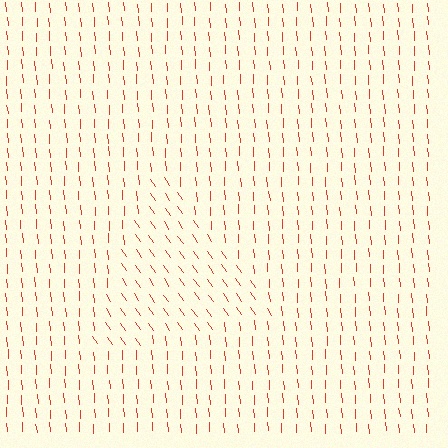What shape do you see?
I see a triangle.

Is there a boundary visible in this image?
Yes, there is a texture boundary formed by a change in line orientation.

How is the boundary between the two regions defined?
The boundary is defined purely by a change in line orientation (approximately 30 degrees difference). All lines are the same color and thickness.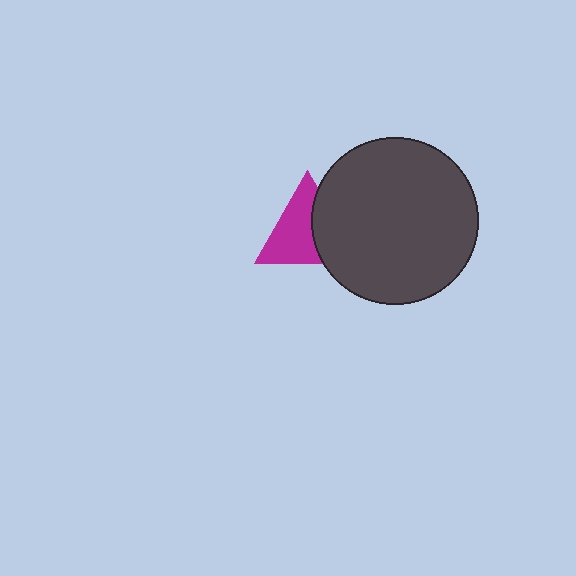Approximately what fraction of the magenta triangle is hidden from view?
Roughly 39% of the magenta triangle is hidden behind the dark gray circle.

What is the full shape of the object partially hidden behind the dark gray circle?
The partially hidden object is a magenta triangle.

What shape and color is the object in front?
The object in front is a dark gray circle.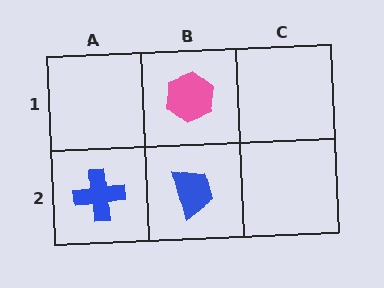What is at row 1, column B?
A pink hexagon.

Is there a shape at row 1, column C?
No, that cell is empty.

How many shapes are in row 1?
1 shape.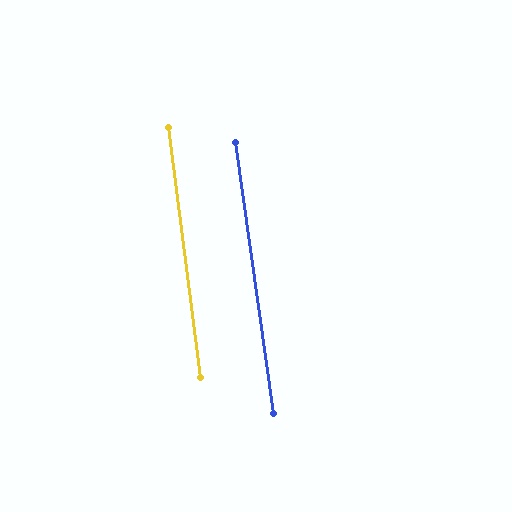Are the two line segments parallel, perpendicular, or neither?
Parallel — their directions differ by only 0.7°.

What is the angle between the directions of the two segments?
Approximately 1 degree.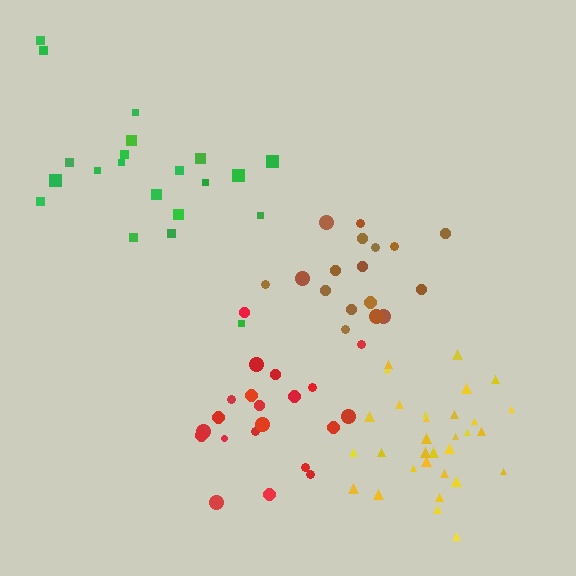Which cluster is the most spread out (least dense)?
Green.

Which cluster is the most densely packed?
Yellow.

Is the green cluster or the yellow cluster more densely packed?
Yellow.